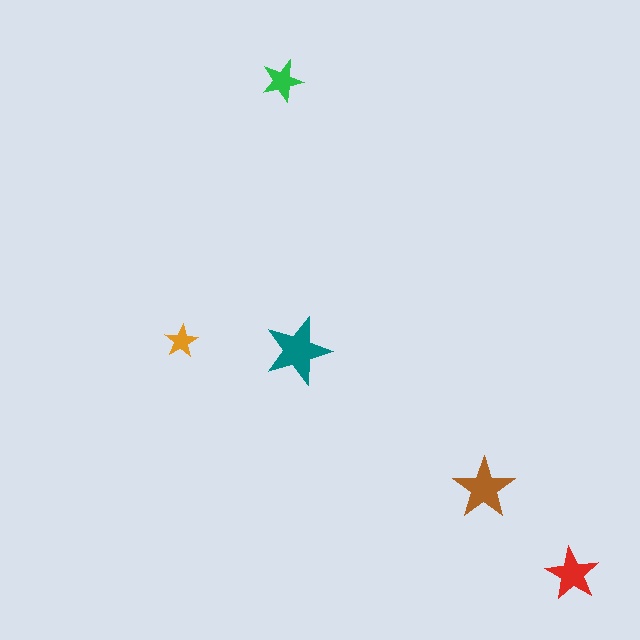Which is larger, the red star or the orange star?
The red one.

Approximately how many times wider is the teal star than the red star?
About 1.5 times wider.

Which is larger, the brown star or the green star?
The brown one.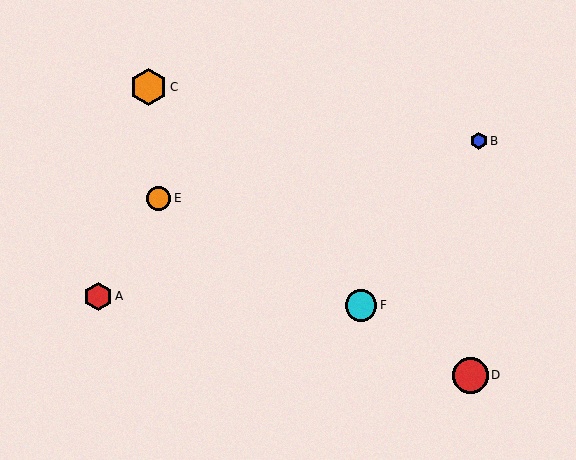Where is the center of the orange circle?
The center of the orange circle is at (159, 198).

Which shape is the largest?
The orange hexagon (labeled C) is the largest.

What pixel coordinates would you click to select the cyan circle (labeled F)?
Click at (361, 305) to select the cyan circle F.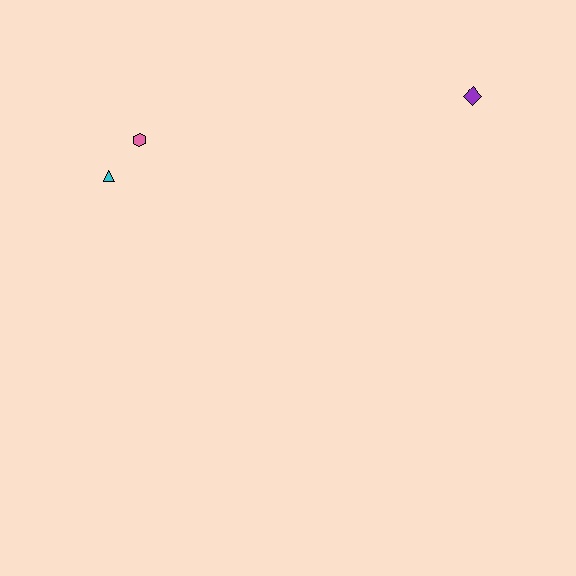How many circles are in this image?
There are no circles.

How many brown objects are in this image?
There are no brown objects.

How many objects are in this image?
There are 3 objects.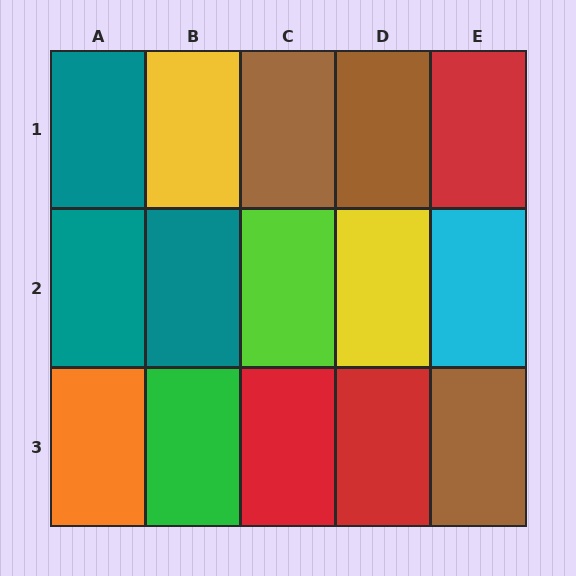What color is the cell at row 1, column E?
Red.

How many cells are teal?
3 cells are teal.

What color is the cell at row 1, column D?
Brown.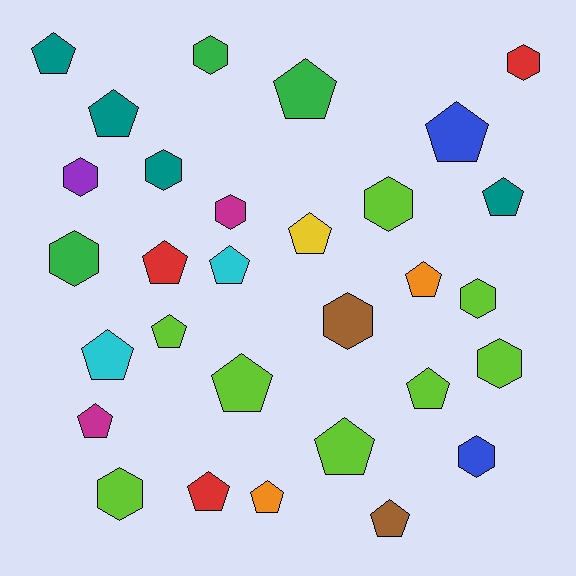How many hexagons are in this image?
There are 12 hexagons.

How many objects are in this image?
There are 30 objects.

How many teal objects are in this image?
There are 4 teal objects.